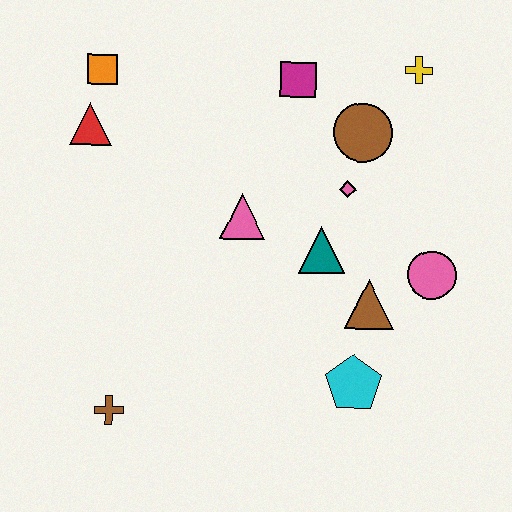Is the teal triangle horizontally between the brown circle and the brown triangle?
No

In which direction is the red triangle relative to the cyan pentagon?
The red triangle is to the left of the cyan pentagon.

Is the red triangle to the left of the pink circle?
Yes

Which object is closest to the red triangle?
The orange square is closest to the red triangle.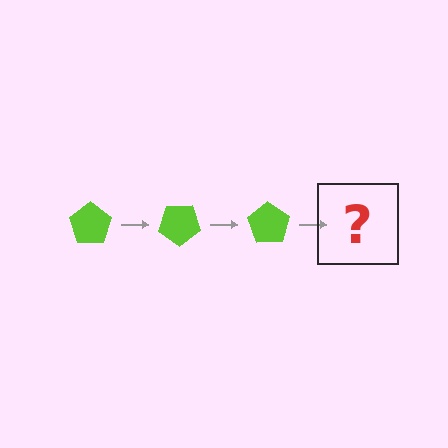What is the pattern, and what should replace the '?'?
The pattern is that the pentagon rotates 35 degrees each step. The '?' should be a lime pentagon rotated 105 degrees.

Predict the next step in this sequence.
The next step is a lime pentagon rotated 105 degrees.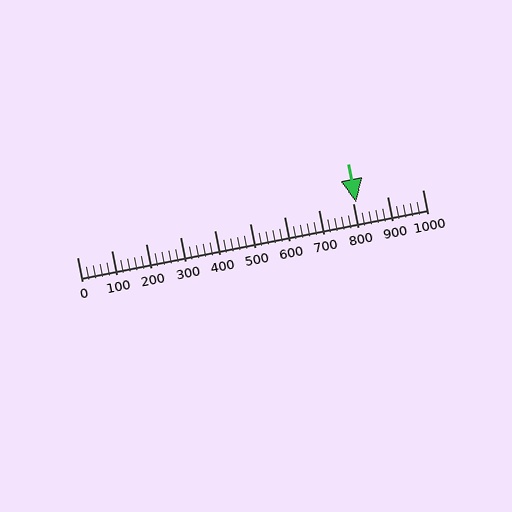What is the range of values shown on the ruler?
The ruler shows values from 0 to 1000.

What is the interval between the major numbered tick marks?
The major tick marks are spaced 100 units apart.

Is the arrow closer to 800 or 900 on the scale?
The arrow is closer to 800.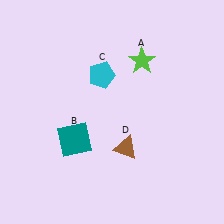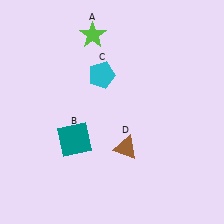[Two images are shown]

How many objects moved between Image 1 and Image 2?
1 object moved between the two images.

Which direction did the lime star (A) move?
The lime star (A) moved left.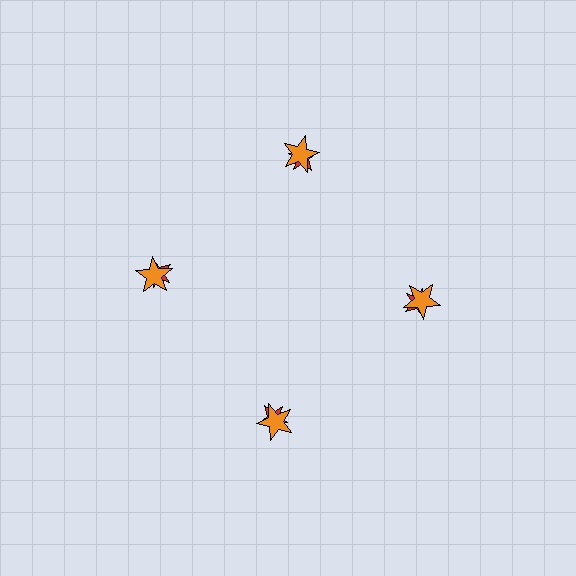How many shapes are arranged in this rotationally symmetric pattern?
There are 8 shapes, arranged in 4 groups of 2.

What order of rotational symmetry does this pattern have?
This pattern has 4-fold rotational symmetry.